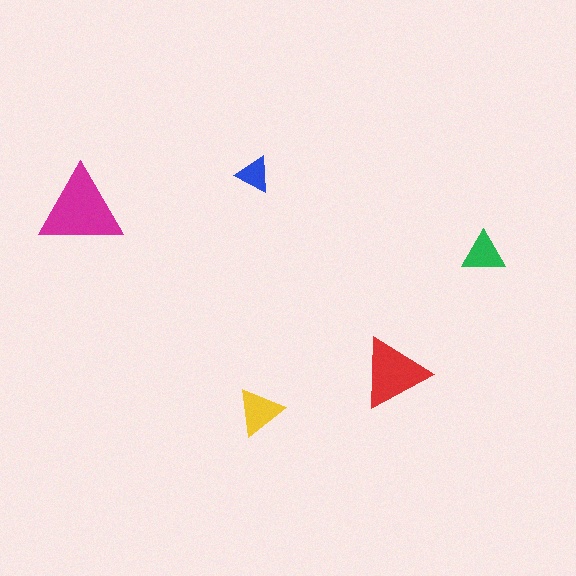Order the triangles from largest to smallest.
the magenta one, the red one, the yellow one, the green one, the blue one.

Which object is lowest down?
The yellow triangle is bottommost.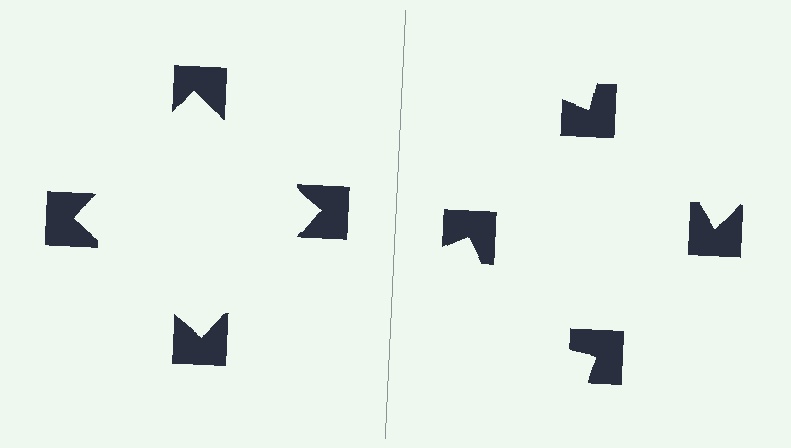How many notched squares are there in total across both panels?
8 — 4 on each side.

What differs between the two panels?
The notched squares are positioned identically on both sides; only the wedge orientations differ. On the left they align to a square; on the right they are misaligned.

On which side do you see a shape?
An illusory square appears on the left side. On the right side the wedge cuts are rotated, so no coherent shape forms.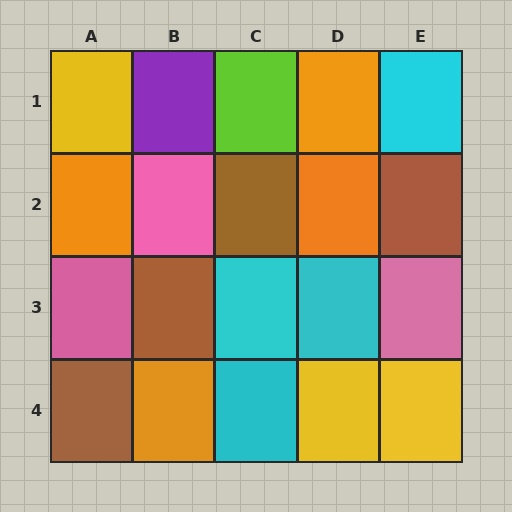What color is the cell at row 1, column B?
Purple.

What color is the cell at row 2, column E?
Brown.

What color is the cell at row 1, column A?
Yellow.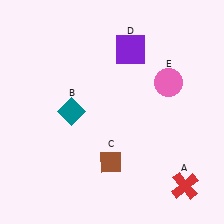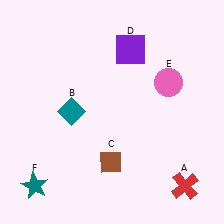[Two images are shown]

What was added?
A teal star (F) was added in Image 2.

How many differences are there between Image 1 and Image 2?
There is 1 difference between the two images.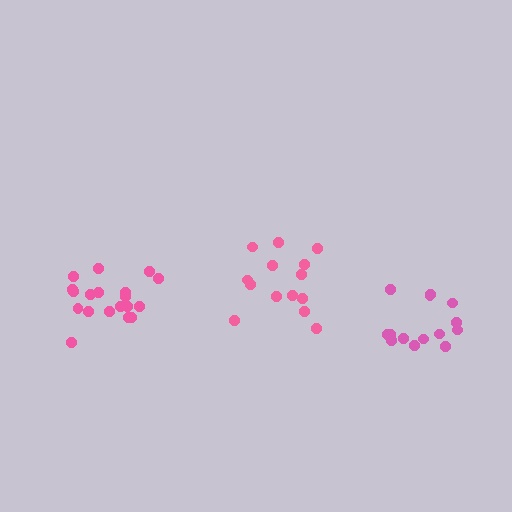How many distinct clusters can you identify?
There are 3 distinct clusters.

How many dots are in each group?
Group 1: 19 dots, Group 2: 14 dots, Group 3: 14 dots (47 total).